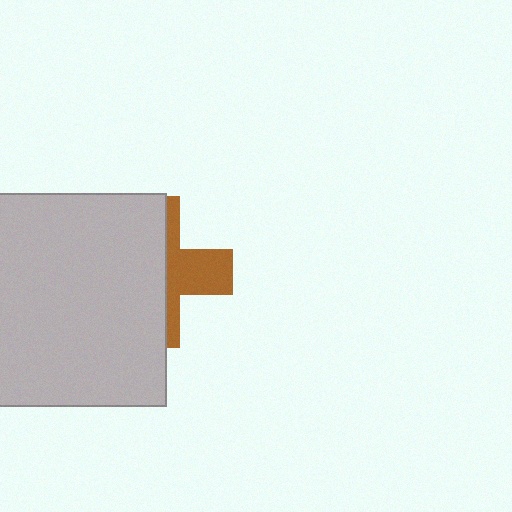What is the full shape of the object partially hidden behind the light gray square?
The partially hidden object is a brown cross.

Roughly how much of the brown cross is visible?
A small part of it is visible (roughly 36%).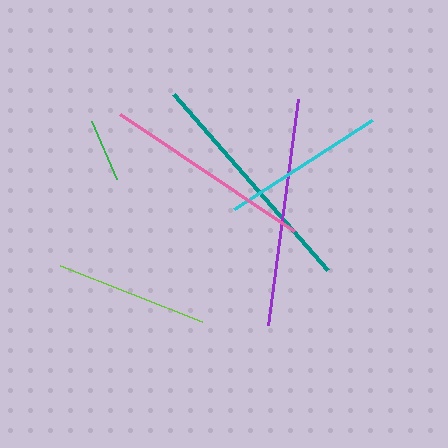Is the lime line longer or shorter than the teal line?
The teal line is longer than the lime line.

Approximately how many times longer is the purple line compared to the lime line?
The purple line is approximately 1.5 times the length of the lime line.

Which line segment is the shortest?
The green line is the shortest at approximately 64 pixels.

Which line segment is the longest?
The teal line is the longest at approximately 235 pixels.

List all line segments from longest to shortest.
From longest to shortest: teal, purple, pink, cyan, lime, green.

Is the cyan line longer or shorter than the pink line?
The pink line is longer than the cyan line.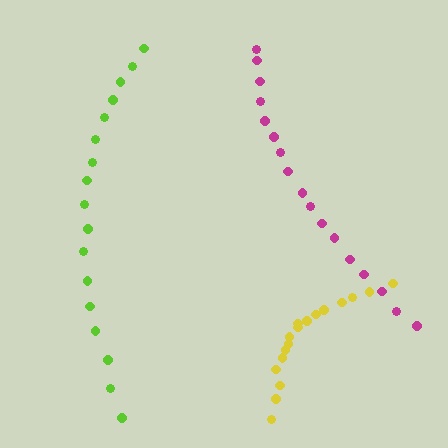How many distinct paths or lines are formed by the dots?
There are 3 distinct paths.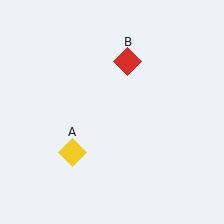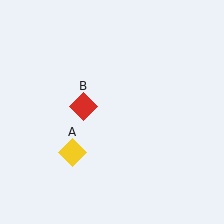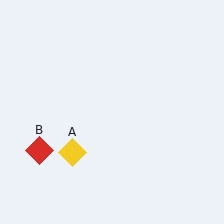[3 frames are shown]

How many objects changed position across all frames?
1 object changed position: red diamond (object B).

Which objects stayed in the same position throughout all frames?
Yellow diamond (object A) remained stationary.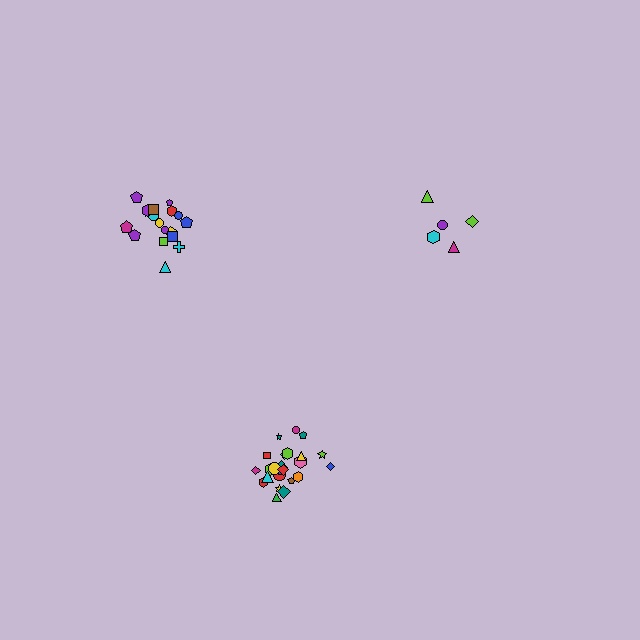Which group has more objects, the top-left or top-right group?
The top-left group.